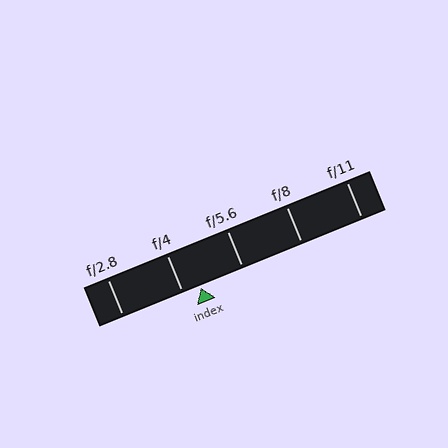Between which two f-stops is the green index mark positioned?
The index mark is between f/4 and f/5.6.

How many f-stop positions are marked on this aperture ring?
There are 5 f-stop positions marked.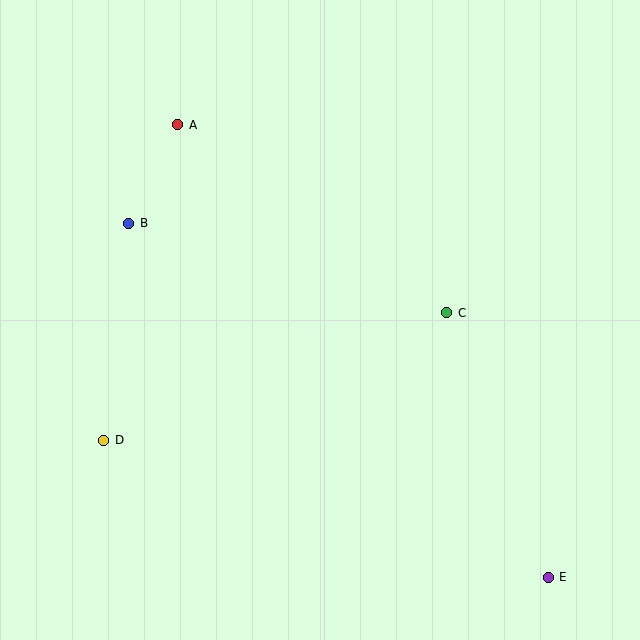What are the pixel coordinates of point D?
Point D is at (104, 440).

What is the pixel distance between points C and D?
The distance between C and D is 366 pixels.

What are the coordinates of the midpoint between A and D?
The midpoint between A and D is at (141, 282).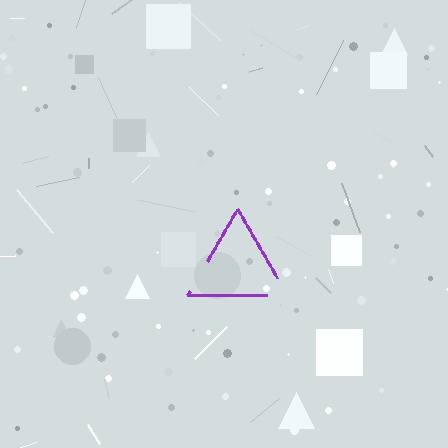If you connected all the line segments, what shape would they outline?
They would outline a triangle.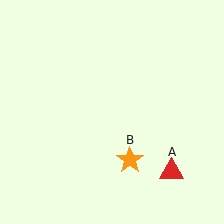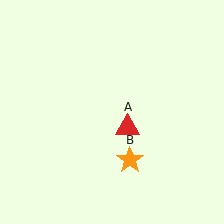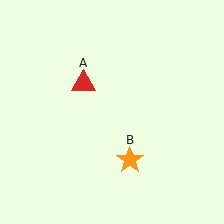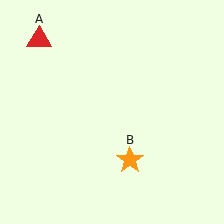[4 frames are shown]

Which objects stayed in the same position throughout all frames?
Orange star (object B) remained stationary.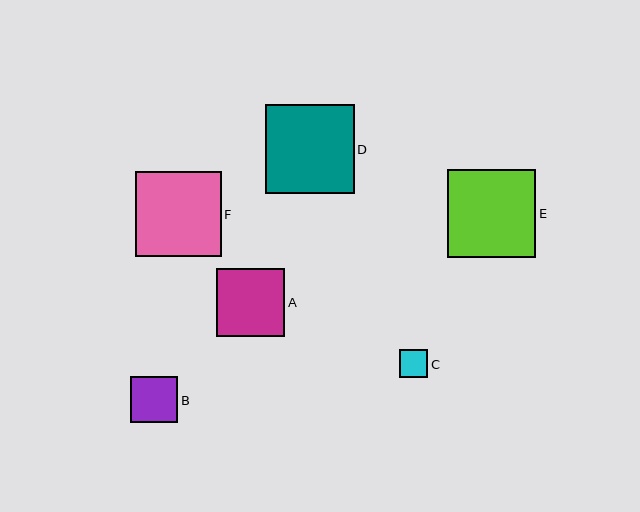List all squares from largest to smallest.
From largest to smallest: D, E, F, A, B, C.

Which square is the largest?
Square D is the largest with a size of approximately 88 pixels.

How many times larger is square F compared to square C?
Square F is approximately 3.0 times the size of square C.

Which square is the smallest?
Square C is the smallest with a size of approximately 28 pixels.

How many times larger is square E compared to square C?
Square E is approximately 3.1 times the size of square C.